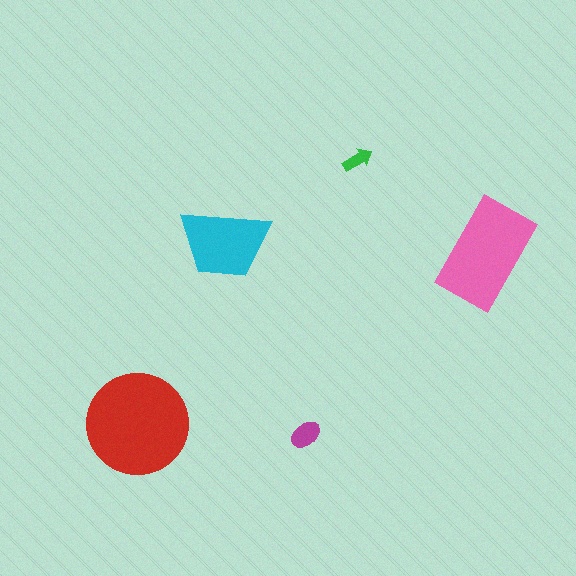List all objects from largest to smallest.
The red circle, the pink rectangle, the cyan trapezoid, the magenta ellipse, the green arrow.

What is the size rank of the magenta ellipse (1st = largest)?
4th.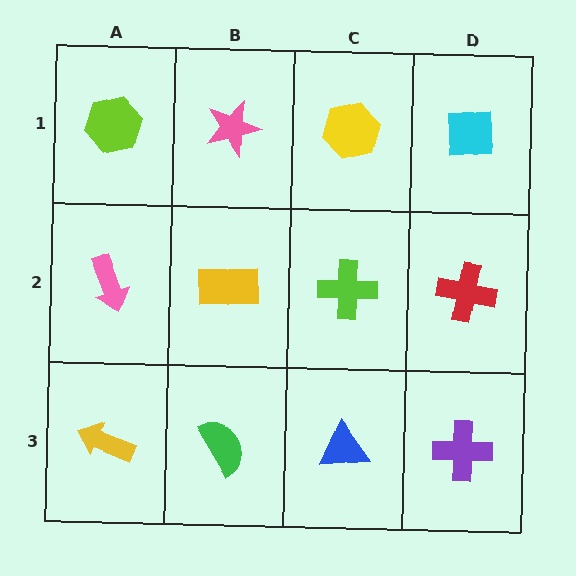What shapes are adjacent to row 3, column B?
A yellow rectangle (row 2, column B), a yellow arrow (row 3, column A), a blue triangle (row 3, column C).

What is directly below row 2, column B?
A green semicircle.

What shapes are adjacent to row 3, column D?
A red cross (row 2, column D), a blue triangle (row 3, column C).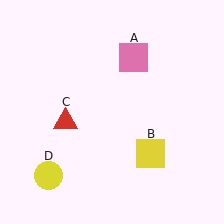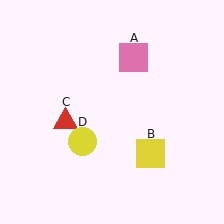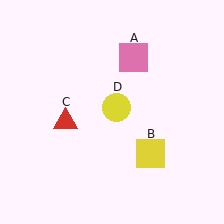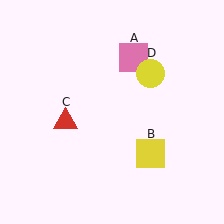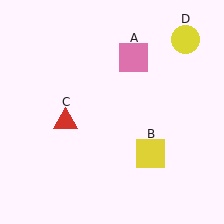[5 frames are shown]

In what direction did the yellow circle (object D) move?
The yellow circle (object D) moved up and to the right.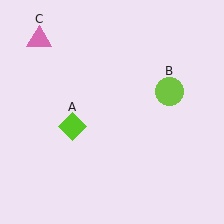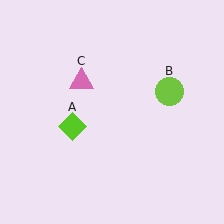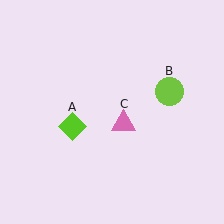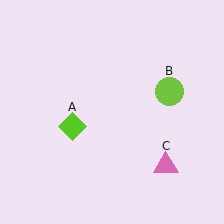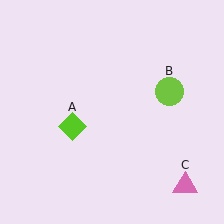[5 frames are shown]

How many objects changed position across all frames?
1 object changed position: pink triangle (object C).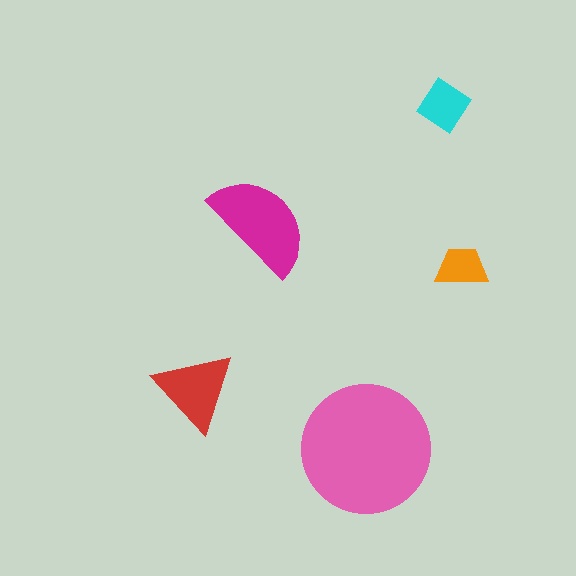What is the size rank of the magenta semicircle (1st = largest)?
2nd.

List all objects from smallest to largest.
The orange trapezoid, the cyan diamond, the red triangle, the magenta semicircle, the pink circle.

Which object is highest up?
The cyan diamond is topmost.